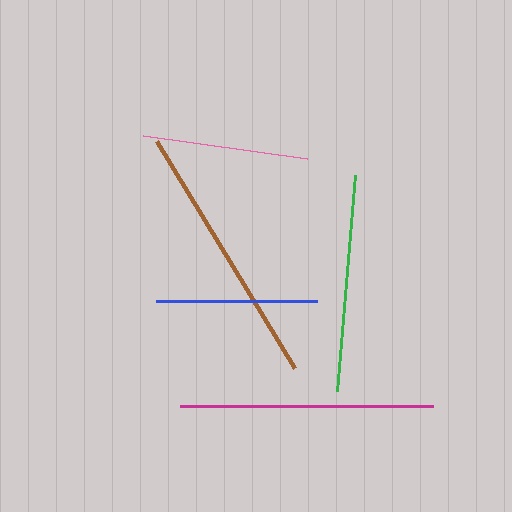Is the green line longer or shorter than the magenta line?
The magenta line is longer than the green line.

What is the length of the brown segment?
The brown segment is approximately 266 pixels long.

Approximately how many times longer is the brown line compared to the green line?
The brown line is approximately 1.2 times the length of the green line.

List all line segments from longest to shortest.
From longest to shortest: brown, magenta, green, pink, blue.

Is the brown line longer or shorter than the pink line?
The brown line is longer than the pink line.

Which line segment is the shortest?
The blue line is the shortest at approximately 162 pixels.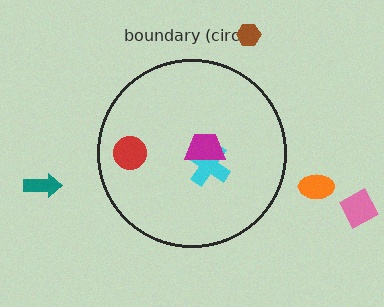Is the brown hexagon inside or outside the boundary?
Outside.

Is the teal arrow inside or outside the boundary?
Outside.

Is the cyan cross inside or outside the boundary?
Inside.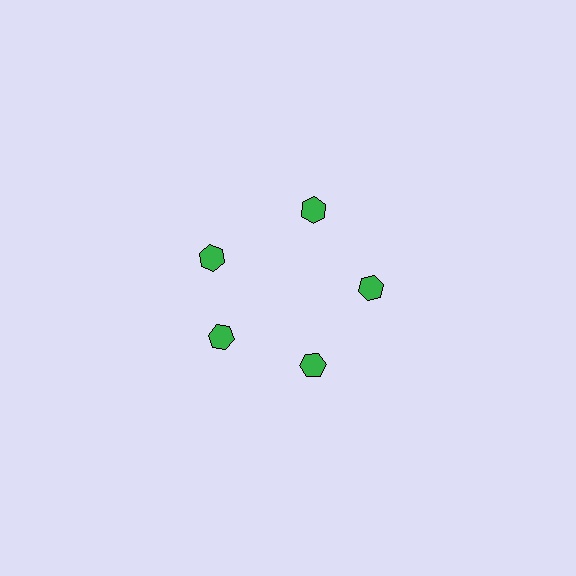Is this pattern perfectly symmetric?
No. The 5 green hexagons are arranged in a ring, but one element near the 10 o'clock position is rotated out of alignment along the ring, breaking the 5-fold rotational symmetry.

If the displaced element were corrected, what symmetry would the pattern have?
It would have 5-fold rotational symmetry — the pattern would map onto itself every 72 degrees.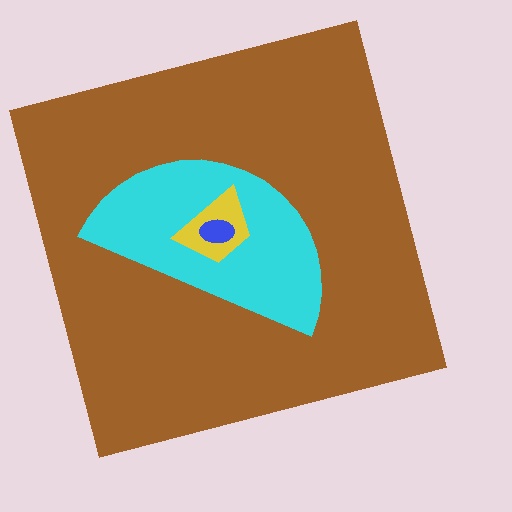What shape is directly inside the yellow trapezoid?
The blue ellipse.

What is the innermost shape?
The blue ellipse.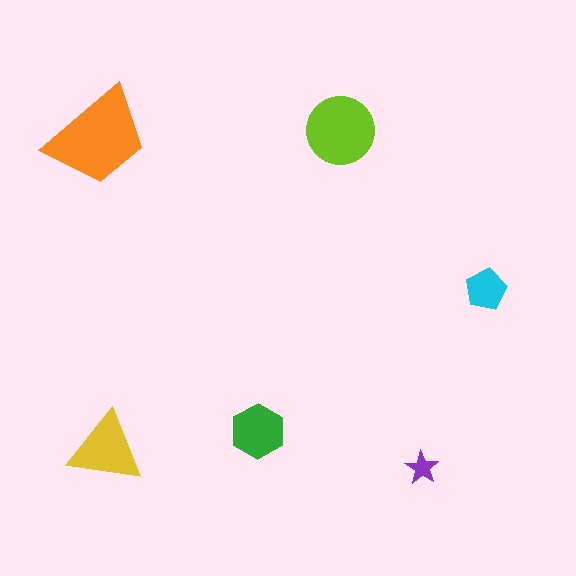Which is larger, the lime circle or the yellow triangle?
The lime circle.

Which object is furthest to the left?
The orange trapezoid is leftmost.